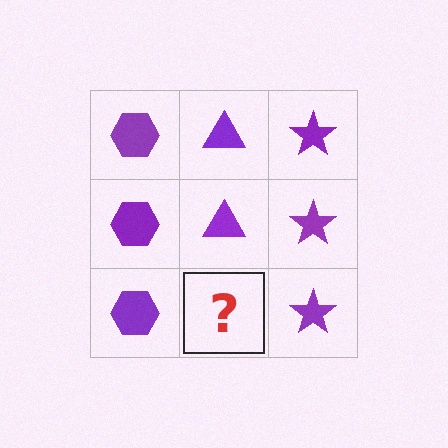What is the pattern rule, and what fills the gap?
The rule is that each column has a consistent shape. The gap should be filled with a purple triangle.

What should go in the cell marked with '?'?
The missing cell should contain a purple triangle.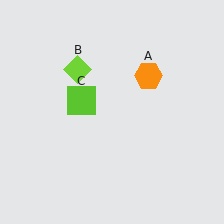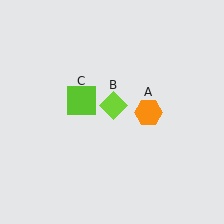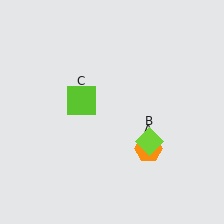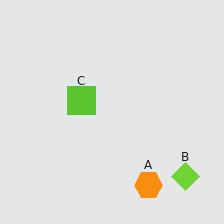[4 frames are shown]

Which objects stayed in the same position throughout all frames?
Lime square (object C) remained stationary.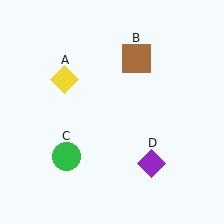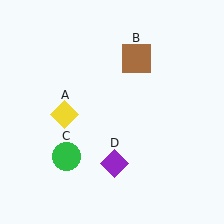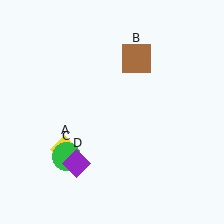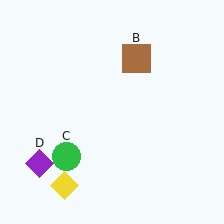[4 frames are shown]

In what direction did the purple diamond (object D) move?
The purple diamond (object D) moved left.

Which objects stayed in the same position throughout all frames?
Brown square (object B) and green circle (object C) remained stationary.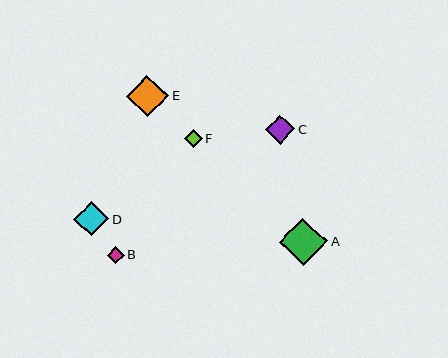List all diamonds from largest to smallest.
From largest to smallest: A, E, D, C, F, B.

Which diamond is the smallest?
Diamond B is the smallest with a size of approximately 17 pixels.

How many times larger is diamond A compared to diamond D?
Diamond A is approximately 1.4 times the size of diamond D.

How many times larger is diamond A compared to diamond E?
Diamond A is approximately 1.1 times the size of diamond E.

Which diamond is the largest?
Diamond A is the largest with a size of approximately 48 pixels.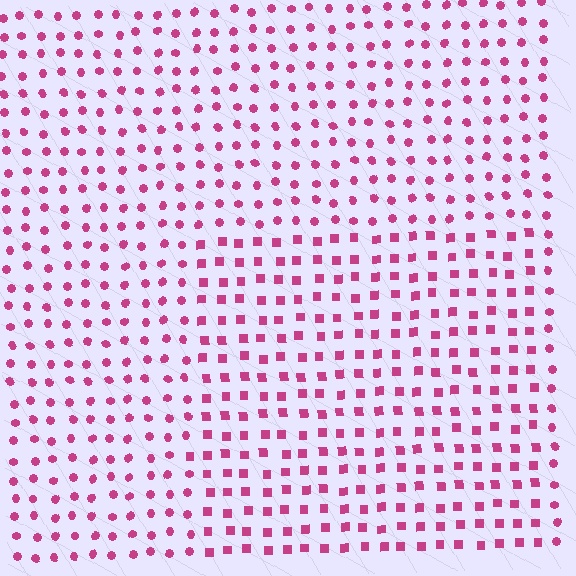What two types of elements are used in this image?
The image uses squares inside the rectangle region and circles outside it.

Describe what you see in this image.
The image is filled with small magenta elements arranged in a uniform grid. A rectangle-shaped region contains squares, while the surrounding area contains circles. The boundary is defined purely by the change in element shape.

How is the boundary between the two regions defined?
The boundary is defined by a change in element shape: squares inside vs. circles outside. All elements share the same color and spacing.